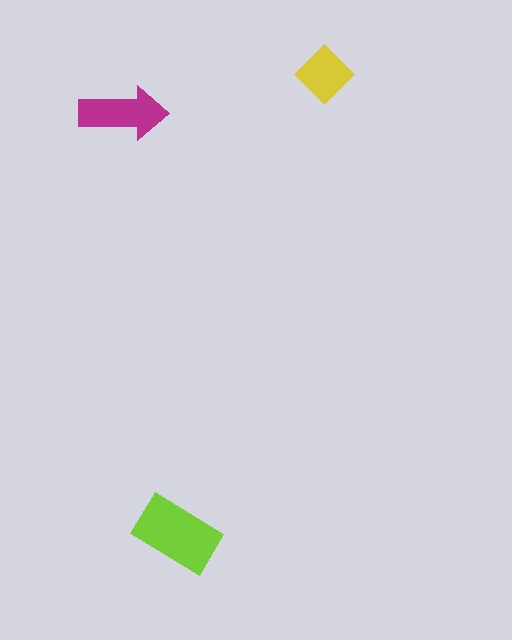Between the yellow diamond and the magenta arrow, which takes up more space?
The magenta arrow.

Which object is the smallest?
The yellow diamond.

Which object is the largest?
The lime rectangle.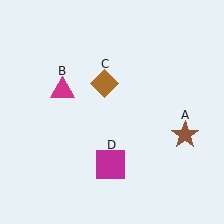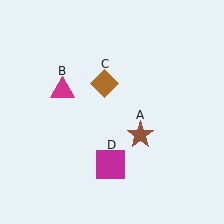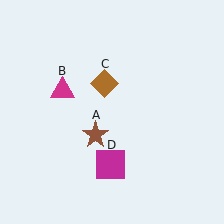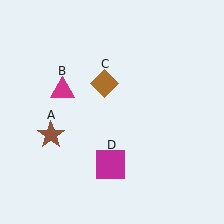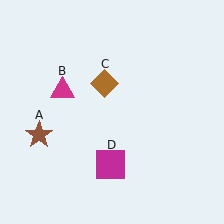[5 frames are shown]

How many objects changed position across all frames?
1 object changed position: brown star (object A).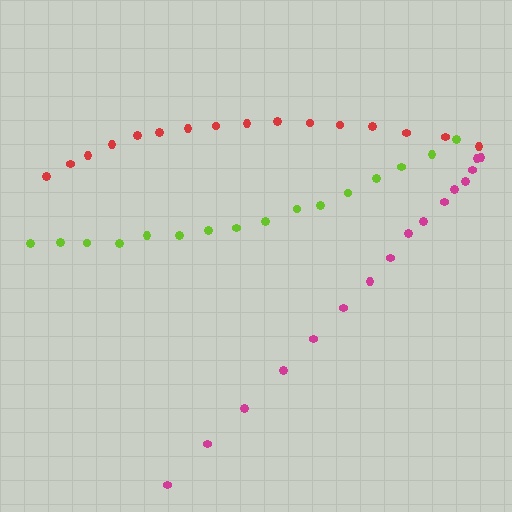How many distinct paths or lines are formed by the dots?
There are 3 distinct paths.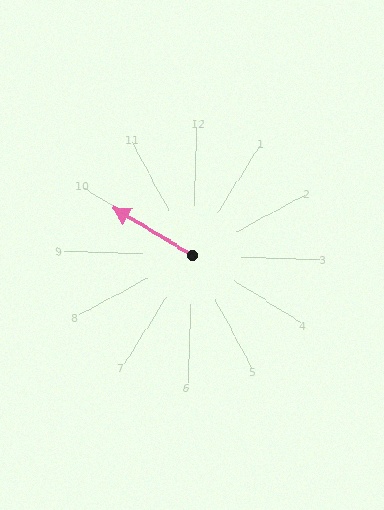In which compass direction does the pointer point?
Northwest.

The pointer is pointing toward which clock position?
Roughly 10 o'clock.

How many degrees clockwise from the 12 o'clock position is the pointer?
Approximately 299 degrees.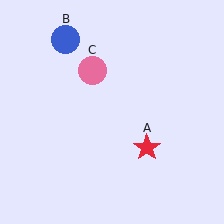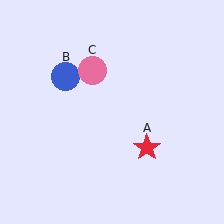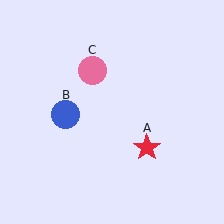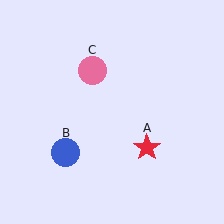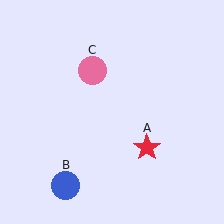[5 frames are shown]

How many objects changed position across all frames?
1 object changed position: blue circle (object B).